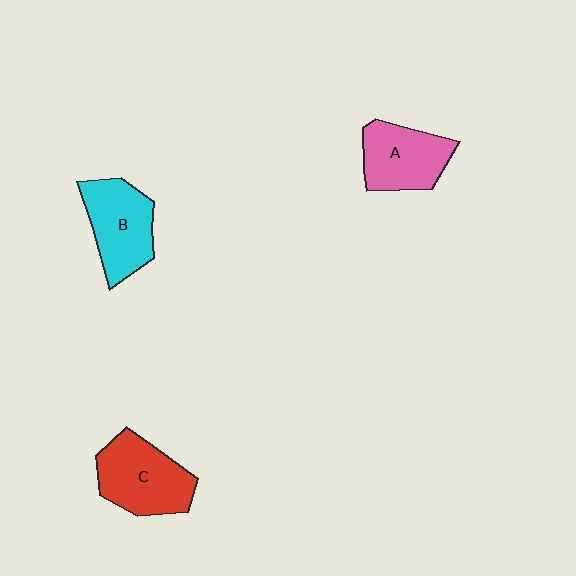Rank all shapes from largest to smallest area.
From largest to smallest: C (red), B (cyan), A (pink).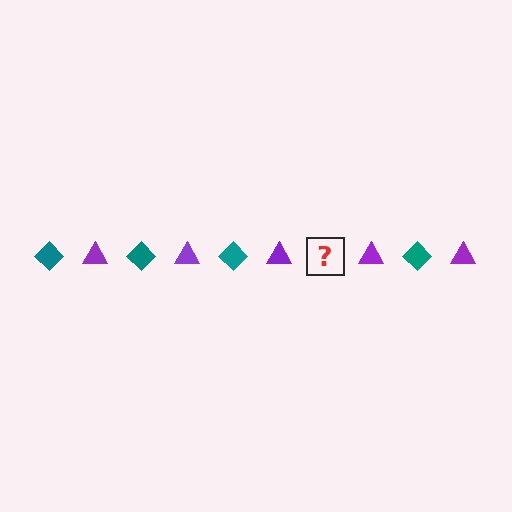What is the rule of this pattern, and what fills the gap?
The rule is that the pattern alternates between teal diamond and purple triangle. The gap should be filled with a teal diamond.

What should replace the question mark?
The question mark should be replaced with a teal diamond.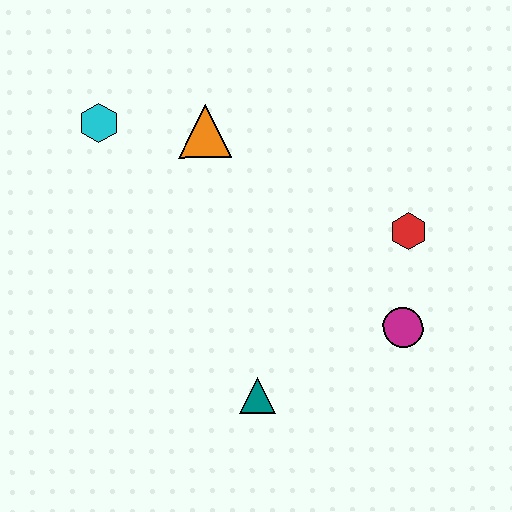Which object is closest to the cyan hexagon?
The orange triangle is closest to the cyan hexagon.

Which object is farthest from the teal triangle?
The cyan hexagon is farthest from the teal triangle.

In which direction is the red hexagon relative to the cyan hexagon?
The red hexagon is to the right of the cyan hexagon.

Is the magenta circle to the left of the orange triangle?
No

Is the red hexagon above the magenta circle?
Yes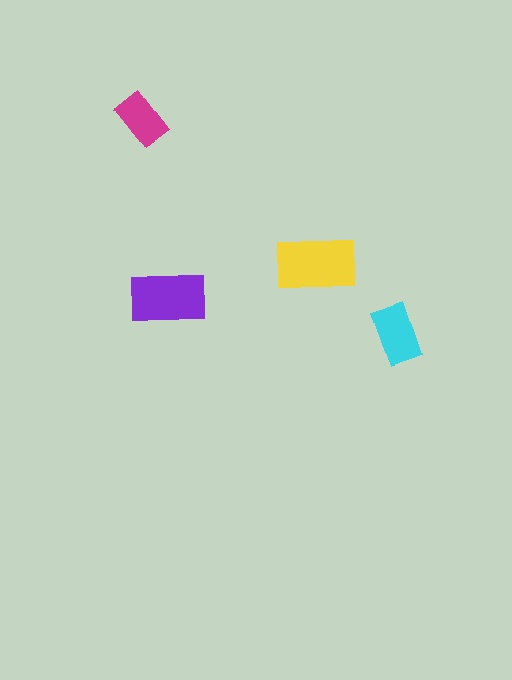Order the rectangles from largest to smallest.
the yellow one, the purple one, the cyan one, the magenta one.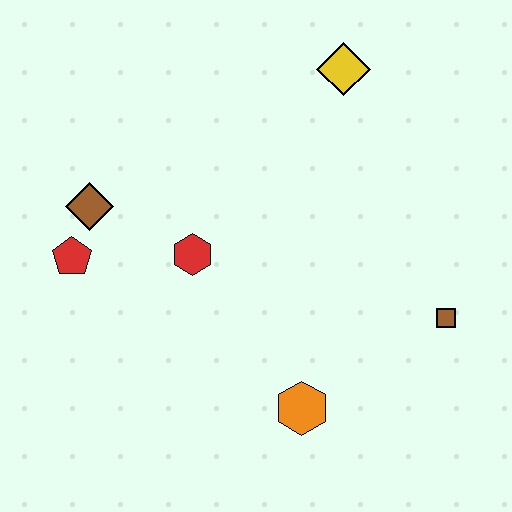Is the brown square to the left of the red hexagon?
No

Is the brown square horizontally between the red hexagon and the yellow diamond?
No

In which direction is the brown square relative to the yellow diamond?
The brown square is below the yellow diamond.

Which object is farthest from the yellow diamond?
The orange hexagon is farthest from the yellow diamond.